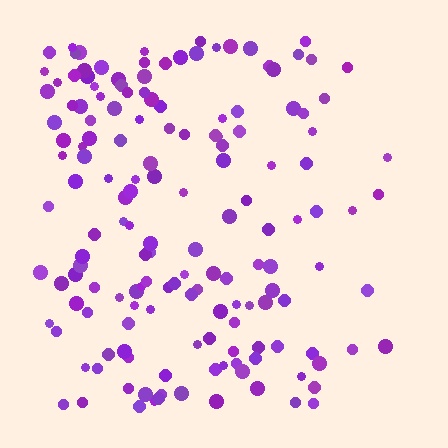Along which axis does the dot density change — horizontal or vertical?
Horizontal.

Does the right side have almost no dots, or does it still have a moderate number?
Still a moderate number, just noticeably fewer than the left.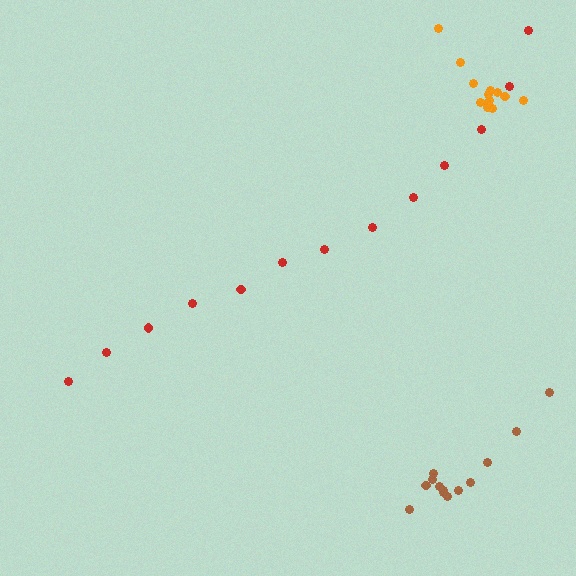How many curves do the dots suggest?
There are 3 distinct paths.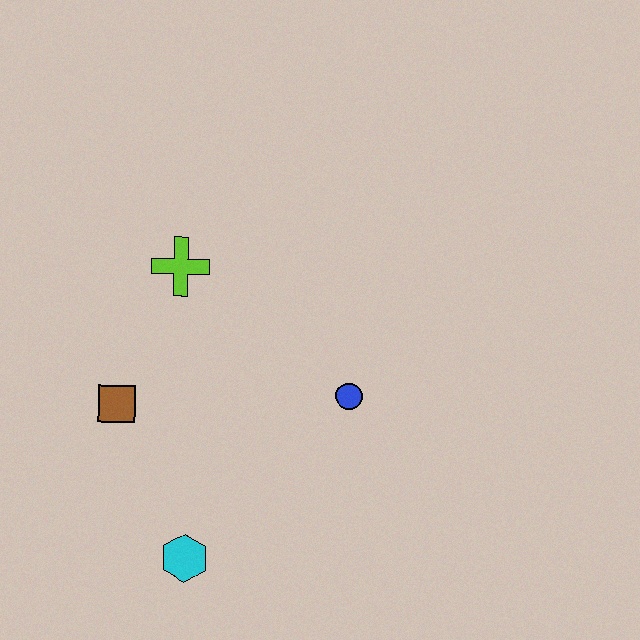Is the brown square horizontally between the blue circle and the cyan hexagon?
No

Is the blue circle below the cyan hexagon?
No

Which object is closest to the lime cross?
The brown square is closest to the lime cross.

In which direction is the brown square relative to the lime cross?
The brown square is below the lime cross.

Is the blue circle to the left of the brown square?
No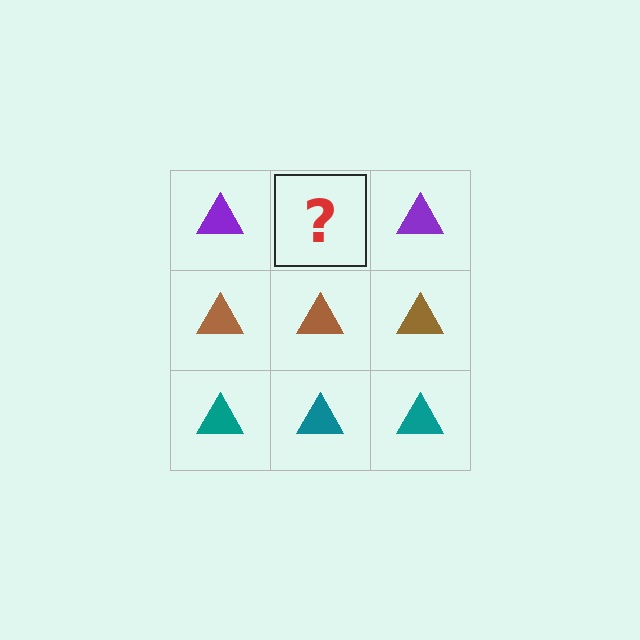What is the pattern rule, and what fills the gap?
The rule is that each row has a consistent color. The gap should be filled with a purple triangle.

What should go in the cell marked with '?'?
The missing cell should contain a purple triangle.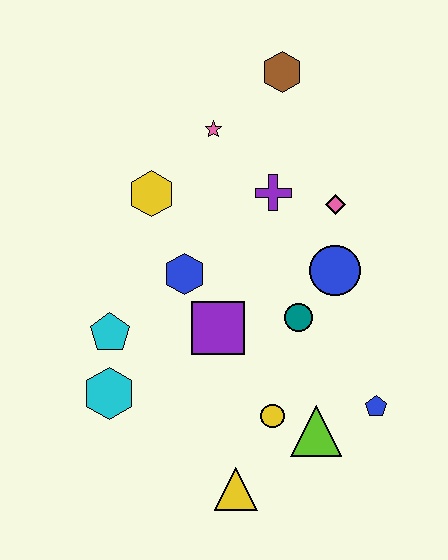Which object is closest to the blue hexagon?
The purple square is closest to the blue hexagon.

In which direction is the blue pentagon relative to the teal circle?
The blue pentagon is below the teal circle.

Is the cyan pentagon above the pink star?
No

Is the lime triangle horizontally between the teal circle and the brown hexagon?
No